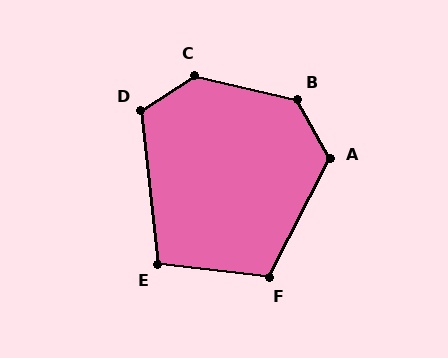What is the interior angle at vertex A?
Approximately 124 degrees (obtuse).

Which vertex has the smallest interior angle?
E, at approximately 103 degrees.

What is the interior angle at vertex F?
Approximately 111 degrees (obtuse).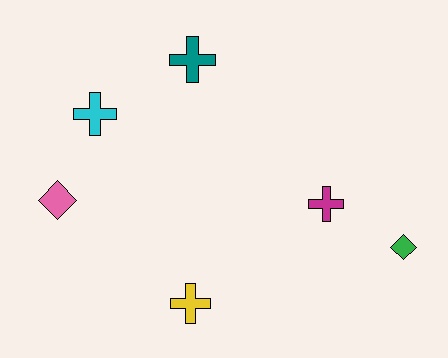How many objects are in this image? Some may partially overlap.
There are 6 objects.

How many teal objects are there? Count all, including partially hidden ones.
There is 1 teal object.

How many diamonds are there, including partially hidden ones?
There are 2 diamonds.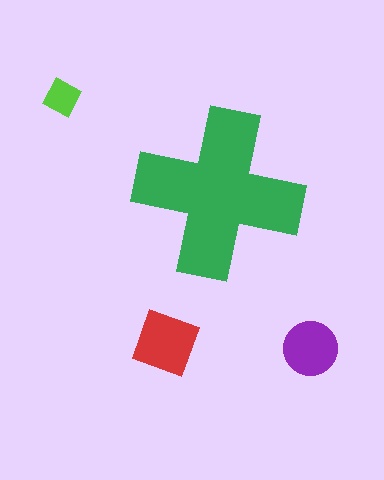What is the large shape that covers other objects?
A green cross.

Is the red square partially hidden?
No, the red square is fully visible.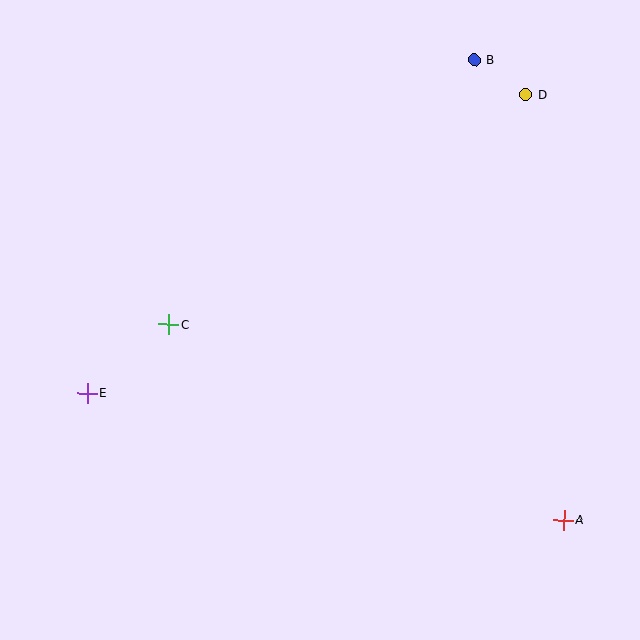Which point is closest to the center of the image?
Point C at (169, 324) is closest to the center.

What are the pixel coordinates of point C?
Point C is at (169, 324).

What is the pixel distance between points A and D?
The distance between A and D is 427 pixels.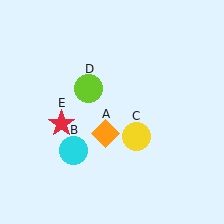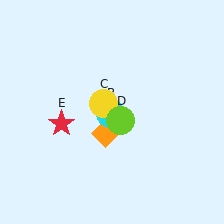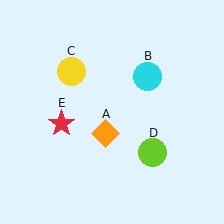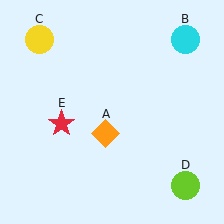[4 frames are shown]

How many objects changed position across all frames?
3 objects changed position: cyan circle (object B), yellow circle (object C), lime circle (object D).